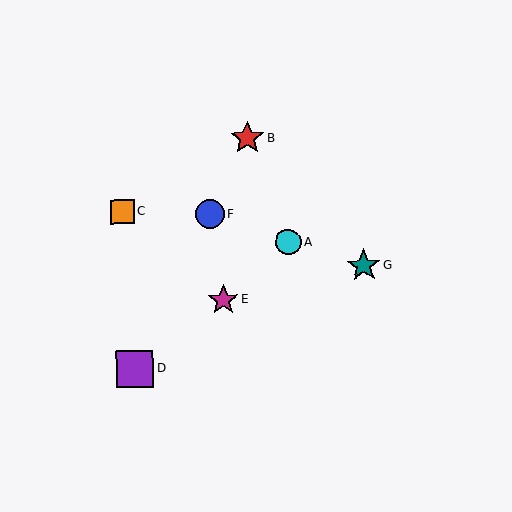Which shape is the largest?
The purple square (labeled D) is the largest.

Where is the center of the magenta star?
The center of the magenta star is at (223, 300).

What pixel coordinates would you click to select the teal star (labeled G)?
Click at (364, 266) to select the teal star G.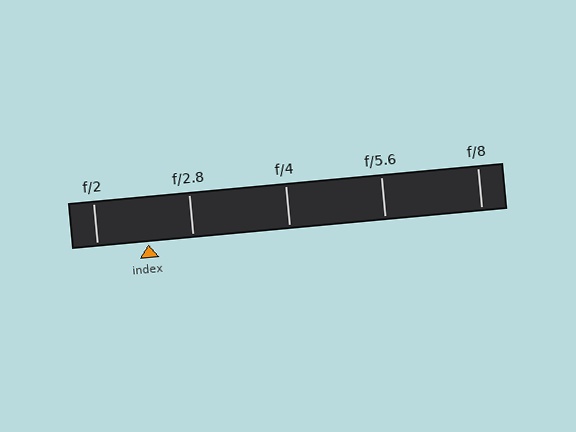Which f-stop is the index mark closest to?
The index mark is closest to f/2.8.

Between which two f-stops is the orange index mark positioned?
The index mark is between f/2 and f/2.8.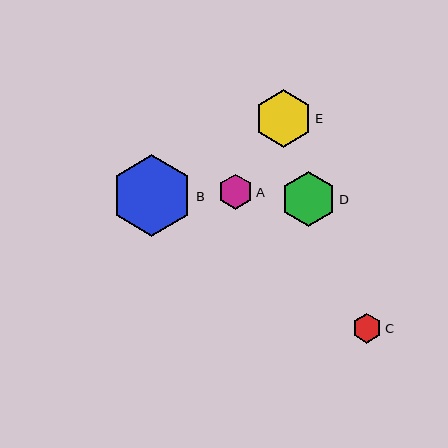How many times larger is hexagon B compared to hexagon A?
Hexagon B is approximately 2.3 times the size of hexagon A.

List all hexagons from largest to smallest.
From largest to smallest: B, E, D, A, C.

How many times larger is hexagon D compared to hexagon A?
Hexagon D is approximately 1.6 times the size of hexagon A.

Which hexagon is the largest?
Hexagon B is the largest with a size of approximately 82 pixels.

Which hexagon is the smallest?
Hexagon C is the smallest with a size of approximately 30 pixels.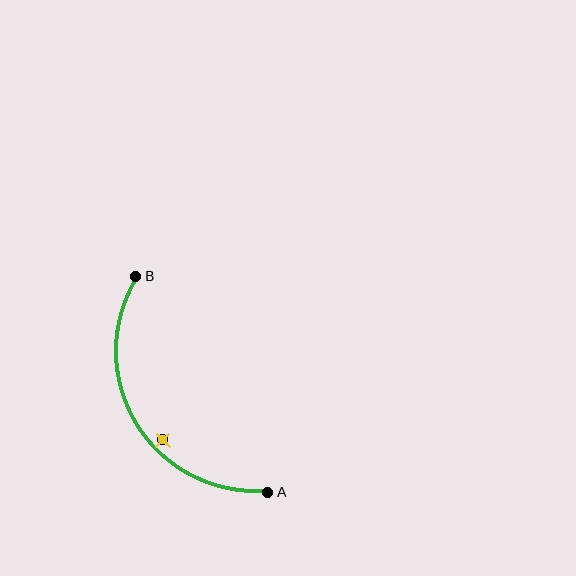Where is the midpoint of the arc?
The arc midpoint is the point on the curve farthest from the straight line joining A and B. It sits to the left of that line.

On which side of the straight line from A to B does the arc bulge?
The arc bulges to the left of the straight line connecting A and B.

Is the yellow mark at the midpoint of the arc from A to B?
No — the yellow mark does not lie on the arc at all. It sits slightly inside the curve.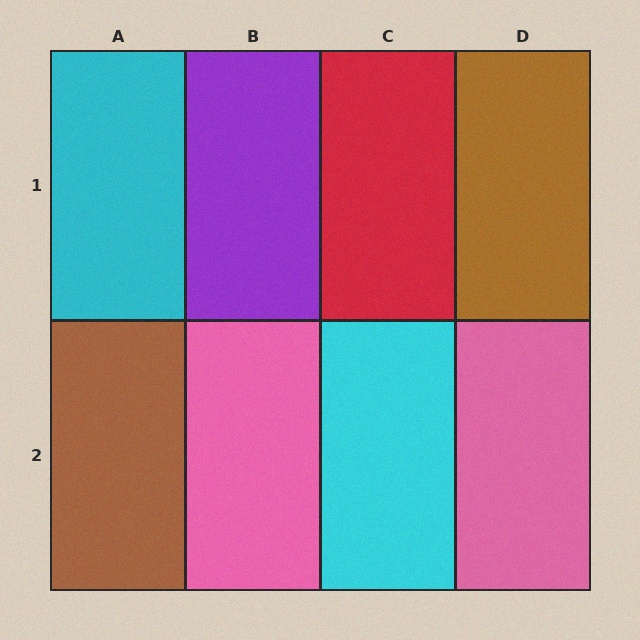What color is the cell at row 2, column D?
Pink.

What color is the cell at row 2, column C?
Cyan.